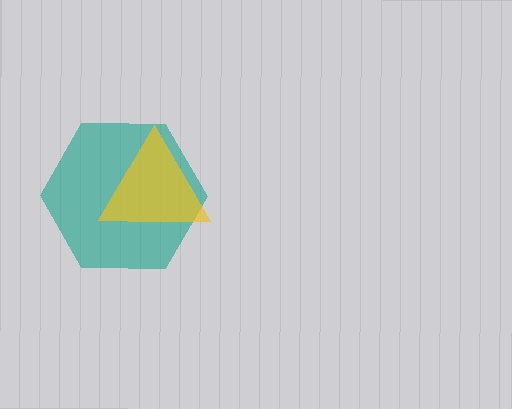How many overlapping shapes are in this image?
There are 2 overlapping shapes in the image.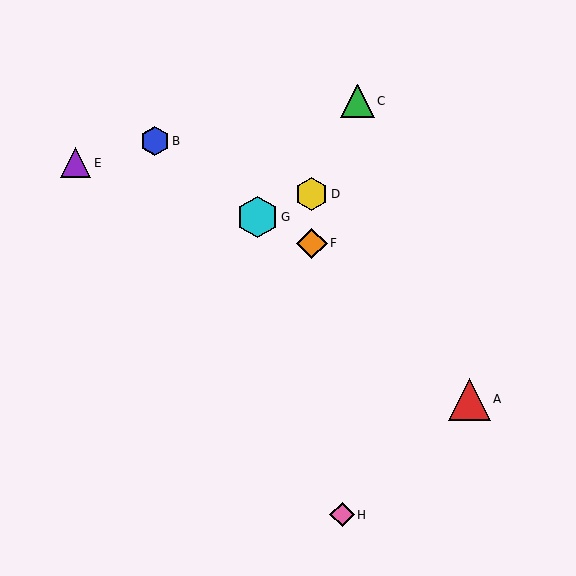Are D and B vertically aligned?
No, D is at x≈312 and B is at x≈155.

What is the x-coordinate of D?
Object D is at x≈312.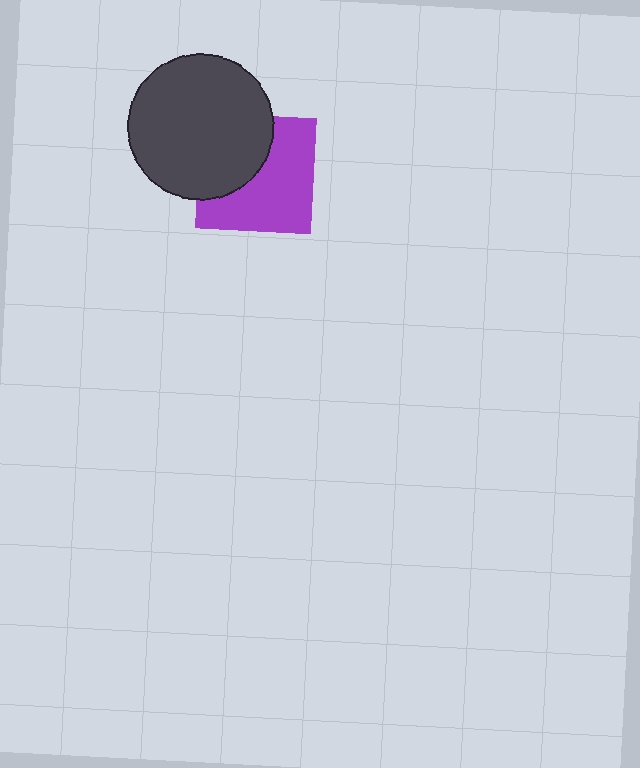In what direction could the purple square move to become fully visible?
The purple square could move toward the lower-right. That would shift it out from behind the dark gray circle entirely.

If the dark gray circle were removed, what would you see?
You would see the complete purple square.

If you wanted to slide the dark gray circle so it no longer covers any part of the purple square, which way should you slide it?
Slide it toward the upper-left — that is the most direct way to separate the two shapes.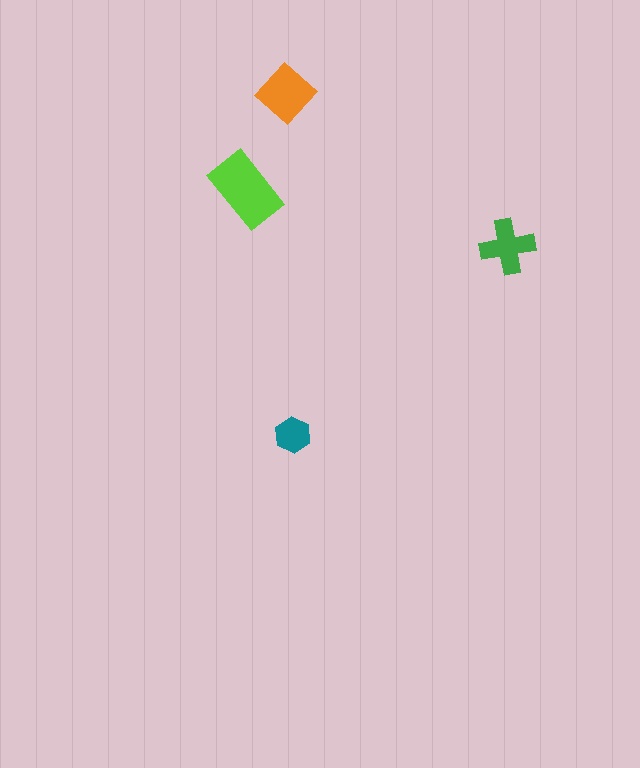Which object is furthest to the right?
The green cross is rightmost.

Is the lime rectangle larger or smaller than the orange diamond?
Larger.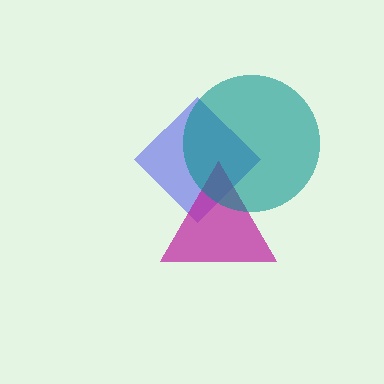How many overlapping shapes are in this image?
There are 3 overlapping shapes in the image.